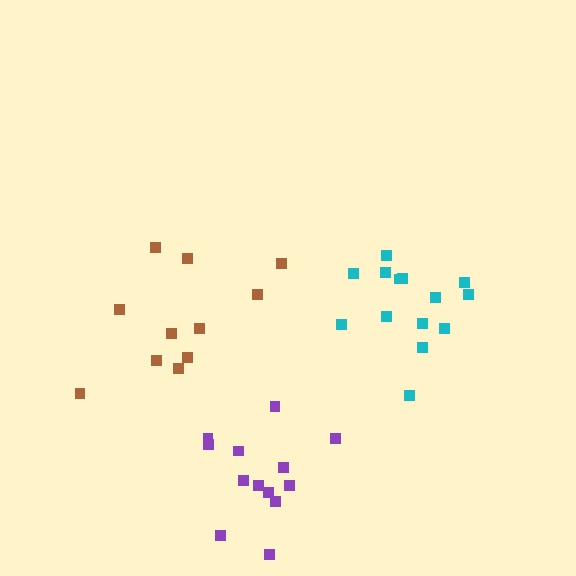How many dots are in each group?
Group 1: 11 dots, Group 2: 14 dots, Group 3: 13 dots (38 total).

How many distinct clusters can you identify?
There are 3 distinct clusters.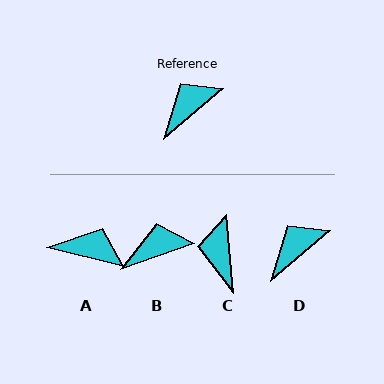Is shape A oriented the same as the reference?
No, it is off by about 55 degrees.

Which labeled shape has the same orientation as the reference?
D.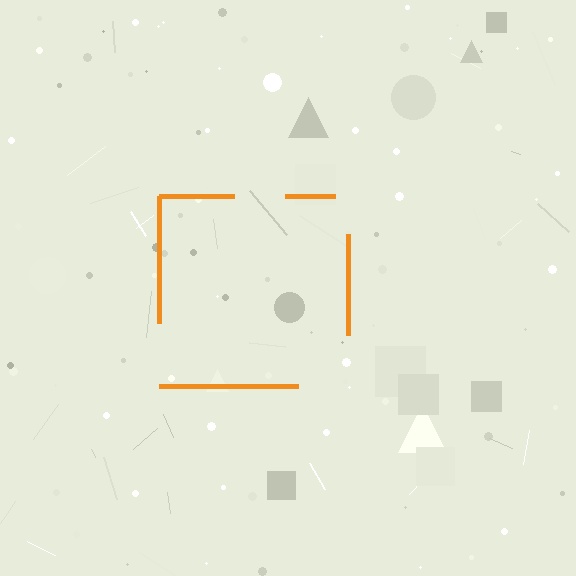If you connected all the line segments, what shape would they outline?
They would outline a square.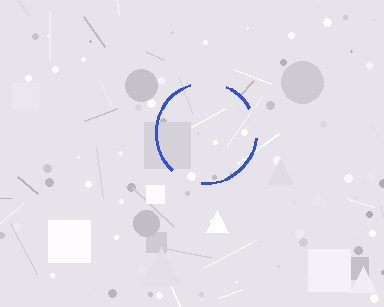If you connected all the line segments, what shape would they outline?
They would outline a circle.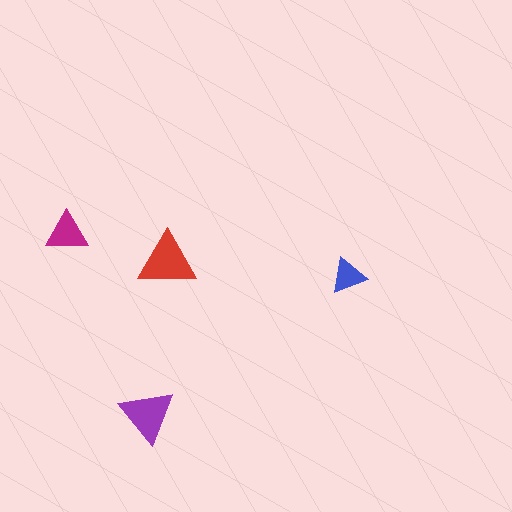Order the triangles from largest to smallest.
the red one, the purple one, the magenta one, the blue one.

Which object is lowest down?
The purple triangle is bottommost.